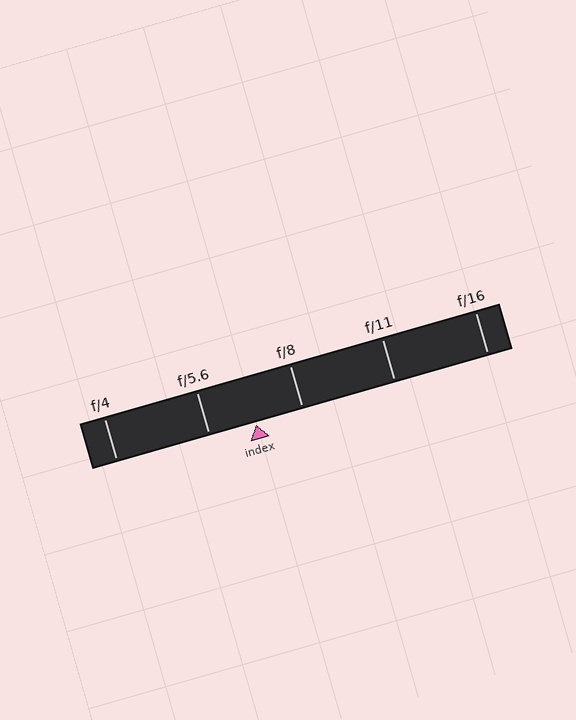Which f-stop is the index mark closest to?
The index mark is closest to f/5.6.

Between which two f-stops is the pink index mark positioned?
The index mark is between f/5.6 and f/8.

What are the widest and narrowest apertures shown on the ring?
The widest aperture shown is f/4 and the narrowest is f/16.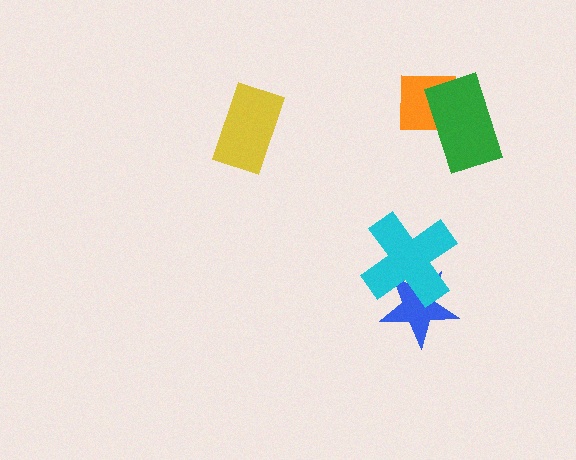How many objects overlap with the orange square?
1 object overlaps with the orange square.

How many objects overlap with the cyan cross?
1 object overlaps with the cyan cross.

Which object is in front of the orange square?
The green rectangle is in front of the orange square.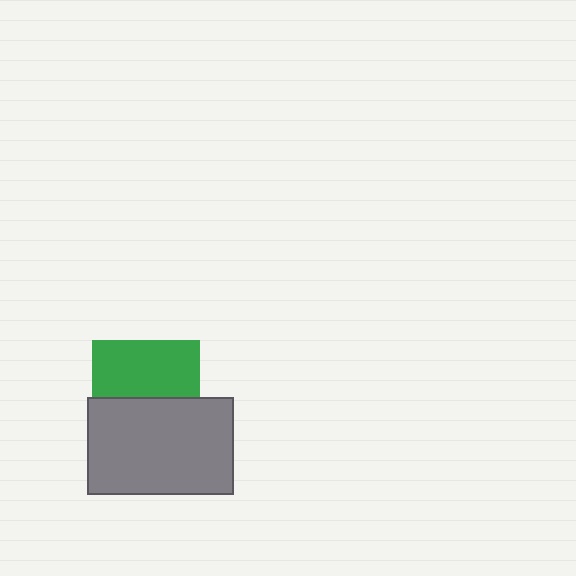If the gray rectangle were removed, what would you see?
You would see the complete green square.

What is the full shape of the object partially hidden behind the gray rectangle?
The partially hidden object is a green square.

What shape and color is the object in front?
The object in front is a gray rectangle.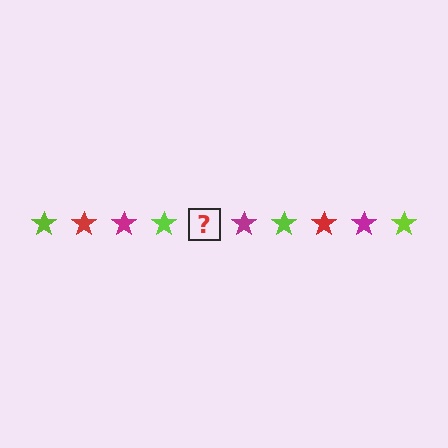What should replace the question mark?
The question mark should be replaced with a red star.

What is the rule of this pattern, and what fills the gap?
The rule is that the pattern cycles through lime, red, magenta stars. The gap should be filled with a red star.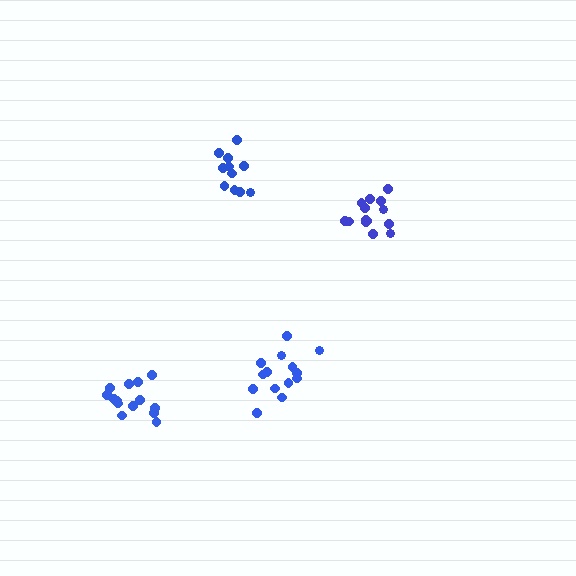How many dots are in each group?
Group 1: 14 dots, Group 2: 11 dots, Group 3: 14 dots, Group 4: 14 dots (53 total).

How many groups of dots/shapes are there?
There are 4 groups.